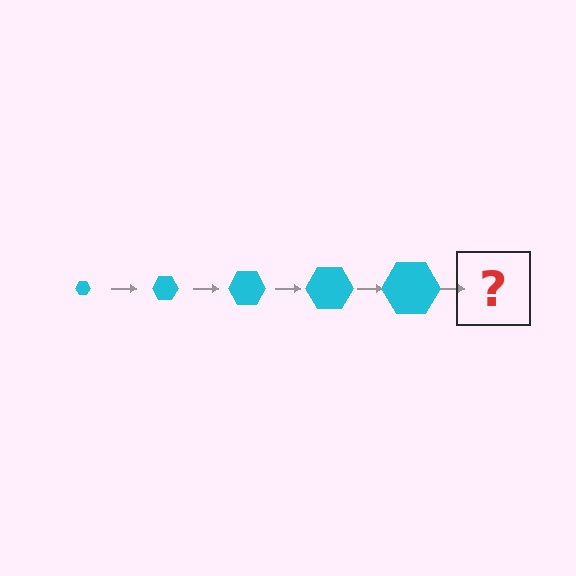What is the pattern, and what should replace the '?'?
The pattern is that the hexagon gets progressively larger each step. The '?' should be a cyan hexagon, larger than the previous one.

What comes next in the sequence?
The next element should be a cyan hexagon, larger than the previous one.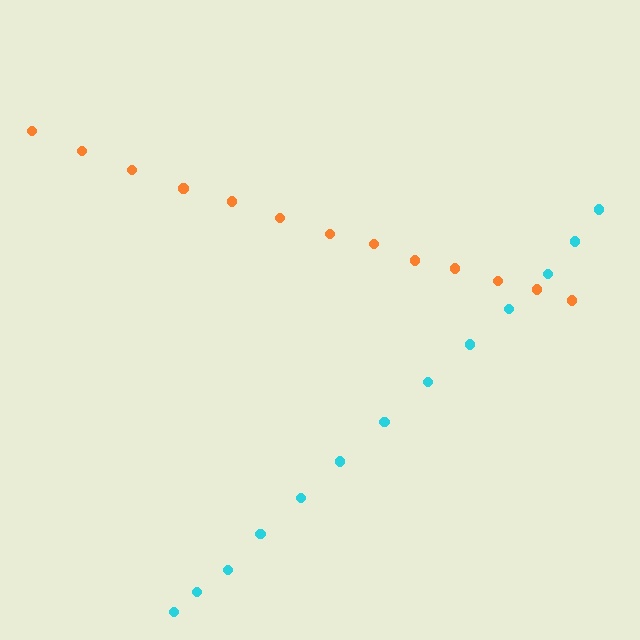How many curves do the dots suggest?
There are 2 distinct paths.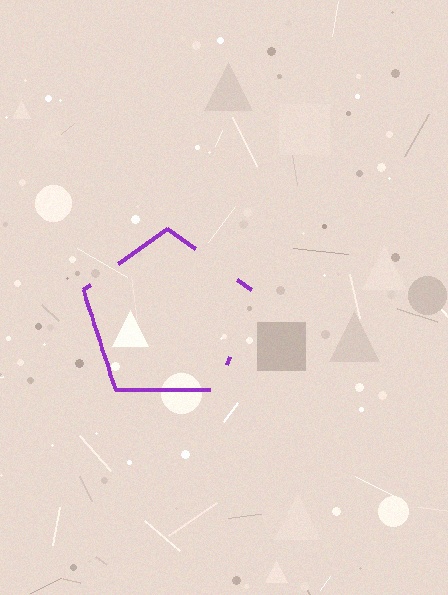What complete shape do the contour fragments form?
The contour fragments form a pentagon.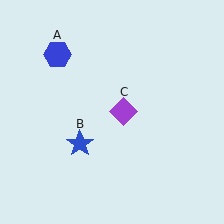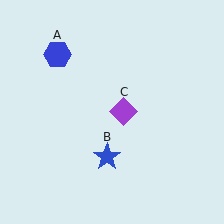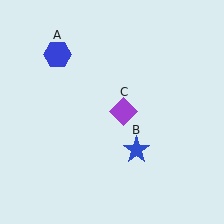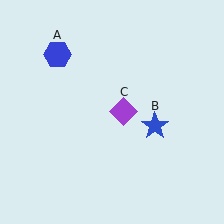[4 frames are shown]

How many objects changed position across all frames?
1 object changed position: blue star (object B).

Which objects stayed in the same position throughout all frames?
Blue hexagon (object A) and purple diamond (object C) remained stationary.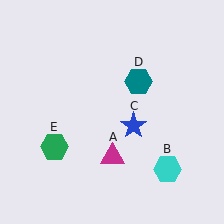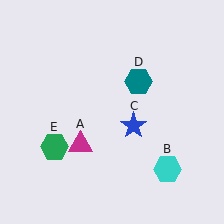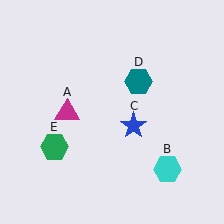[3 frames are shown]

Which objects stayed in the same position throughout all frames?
Cyan hexagon (object B) and blue star (object C) and teal hexagon (object D) and green hexagon (object E) remained stationary.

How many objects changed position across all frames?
1 object changed position: magenta triangle (object A).